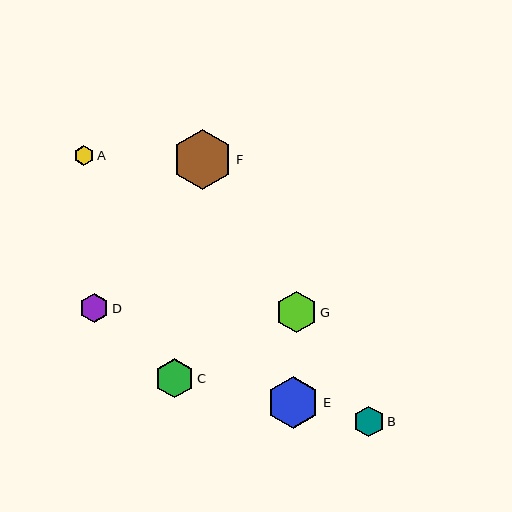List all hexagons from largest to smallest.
From largest to smallest: F, E, G, C, B, D, A.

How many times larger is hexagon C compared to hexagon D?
Hexagon C is approximately 1.3 times the size of hexagon D.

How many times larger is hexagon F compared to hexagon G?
Hexagon F is approximately 1.5 times the size of hexagon G.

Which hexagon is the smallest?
Hexagon A is the smallest with a size of approximately 20 pixels.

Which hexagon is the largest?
Hexagon F is the largest with a size of approximately 60 pixels.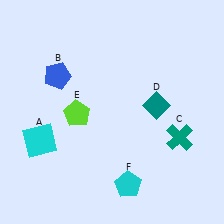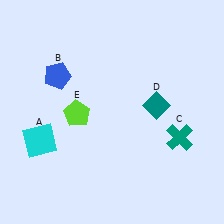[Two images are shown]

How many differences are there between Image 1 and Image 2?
There is 1 difference between the two images.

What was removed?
The cyan pentagon (F) was removed in Image 2.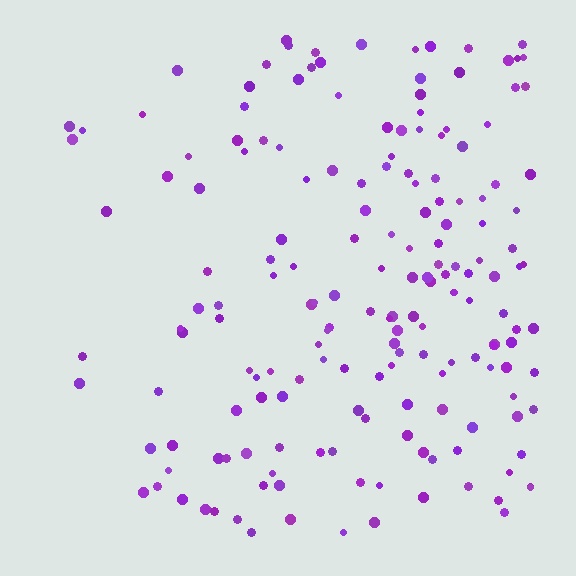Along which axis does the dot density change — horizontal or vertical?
Horizontal.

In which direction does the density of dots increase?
From left to right, with the right side densest.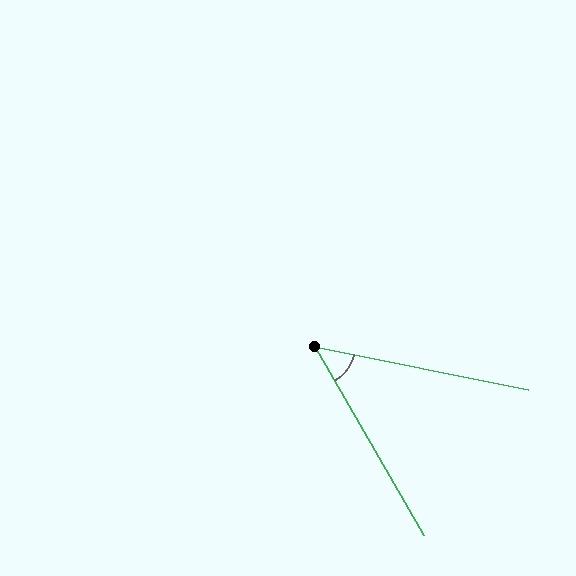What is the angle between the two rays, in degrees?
Approximately 49 degrees.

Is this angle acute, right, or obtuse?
It is acute.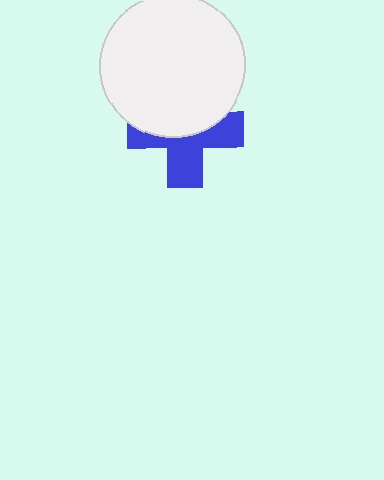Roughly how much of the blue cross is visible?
About half of it is visible (roughly 51%).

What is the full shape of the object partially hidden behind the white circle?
The partially hidden object is a blue cross.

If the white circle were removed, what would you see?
You would see the complete blue cross.